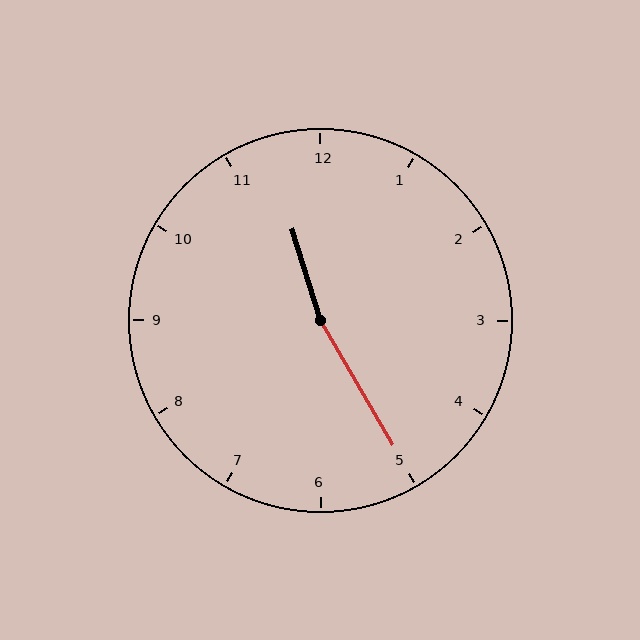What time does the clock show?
11:25.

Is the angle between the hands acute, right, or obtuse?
It is obtuse.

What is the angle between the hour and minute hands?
Approximately 168 degrees.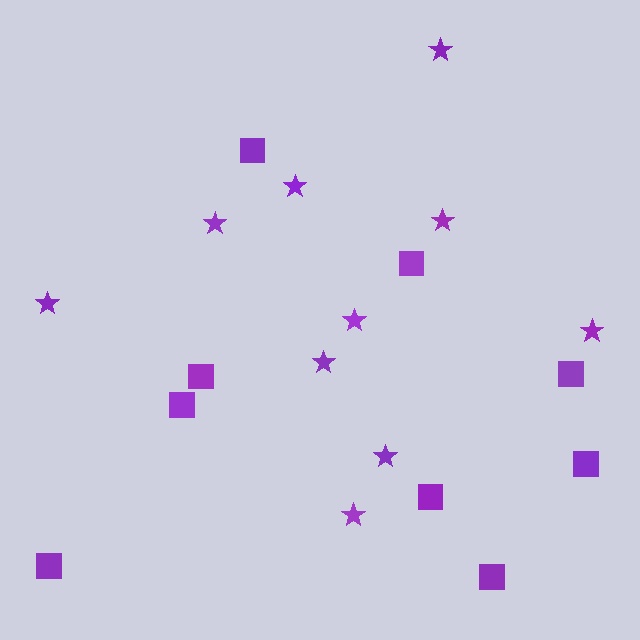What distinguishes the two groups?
There are 2 groups: one group of stars (10) and one group of squares (9).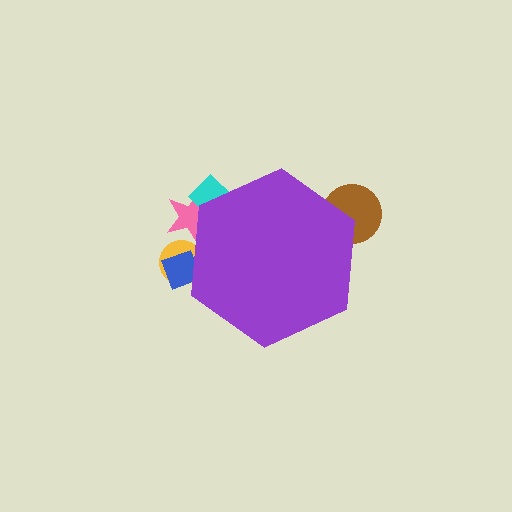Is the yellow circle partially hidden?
Yes, the yellow circle is partially hidden behind the purple hexagon.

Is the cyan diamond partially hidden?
Yes, the cyan diamond is partially hidden behind the purple hexagon.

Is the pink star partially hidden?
Yes, the pink star is partially hidden behind the purple hexagon.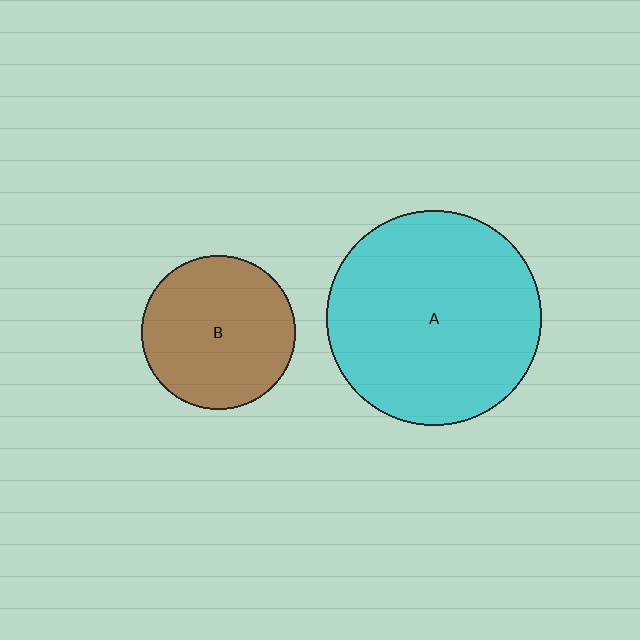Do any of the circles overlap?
No, none of the circles overlap.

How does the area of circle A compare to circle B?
Approximately 2.0 times.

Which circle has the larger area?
Circle A (cyan).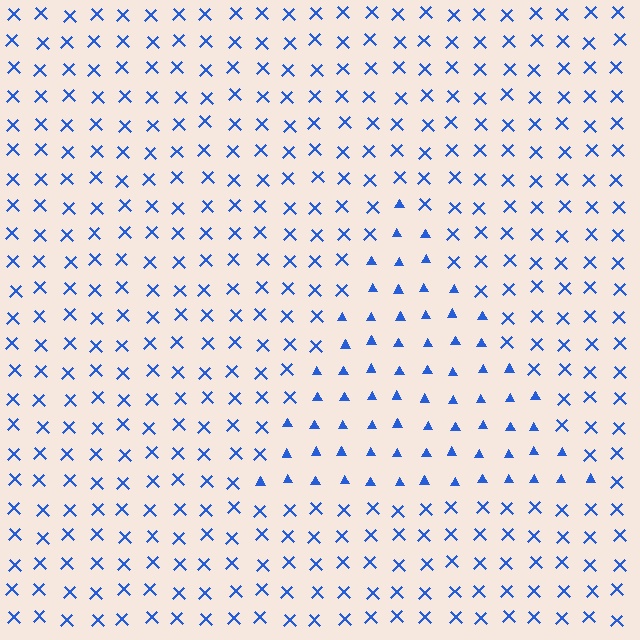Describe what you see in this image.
The image is filled with small blue elements arranged in a uniform grid. A triangle-shaped region contains triangles, while the surrounding area contains X marks. The boundary is defined purely by the change in element shape.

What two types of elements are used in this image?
The image uses triangles inside the triangle region and X marks outside it.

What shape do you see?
I see a triangle.